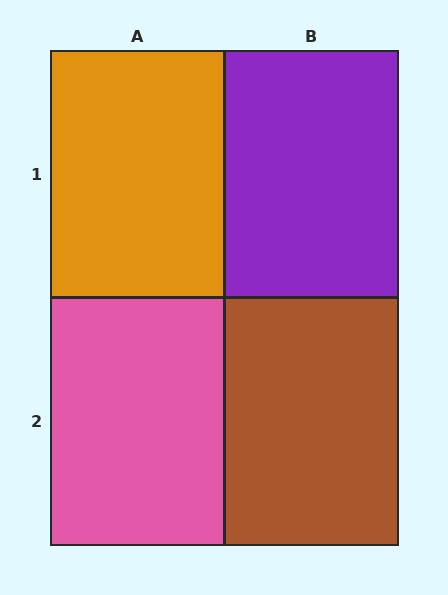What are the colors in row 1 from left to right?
Orange, purple.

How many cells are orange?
1 cell is orange.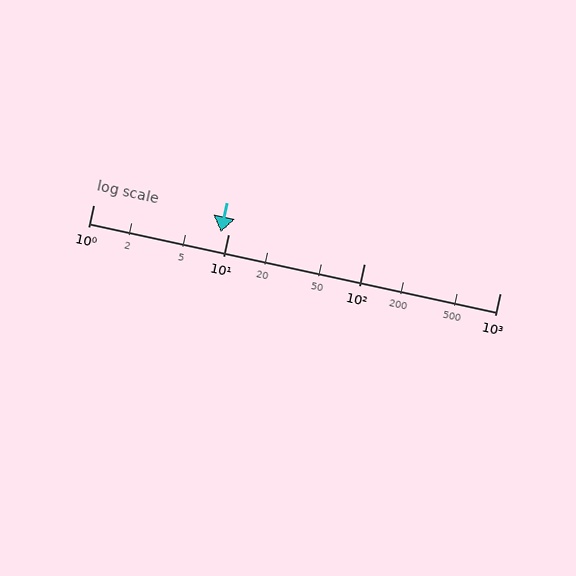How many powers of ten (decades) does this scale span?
The scale spans 3 decades, from 1 to 1000.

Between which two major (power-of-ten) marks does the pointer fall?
The pointer is between 1 and 10.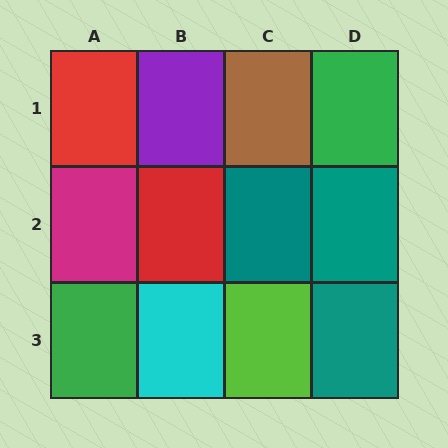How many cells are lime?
1 cell is lime.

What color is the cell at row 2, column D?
Teal.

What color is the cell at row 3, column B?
Cyan.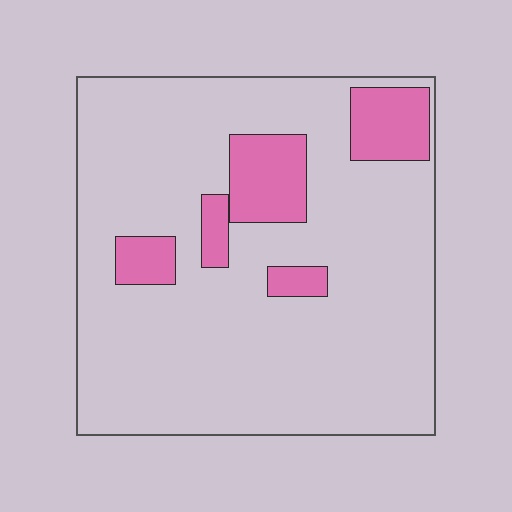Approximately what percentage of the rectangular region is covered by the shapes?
Approximately 15%.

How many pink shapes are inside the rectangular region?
5.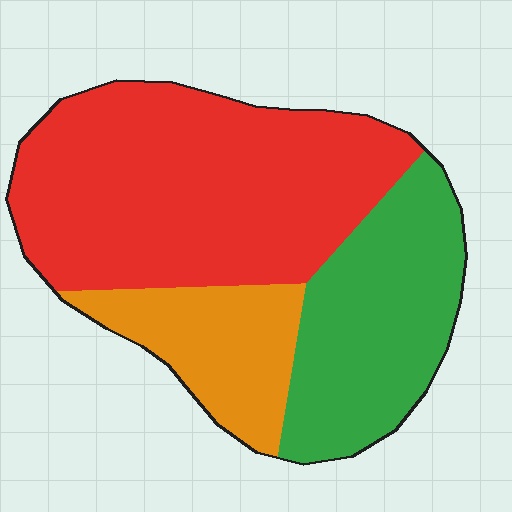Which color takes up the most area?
Red, at roughly 55%.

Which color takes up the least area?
Orange, at roughly 20%.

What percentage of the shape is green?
Green covers 29% of the shape.